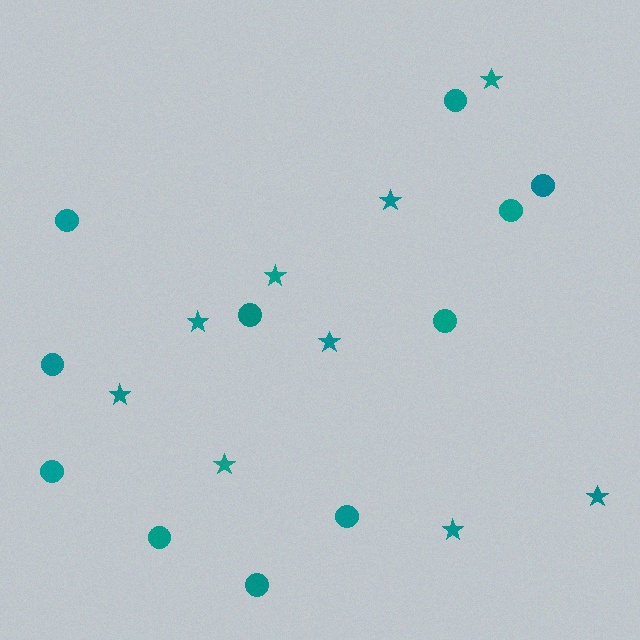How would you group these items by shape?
There are 2 groups: one group of stars (9) and one group of circles (11).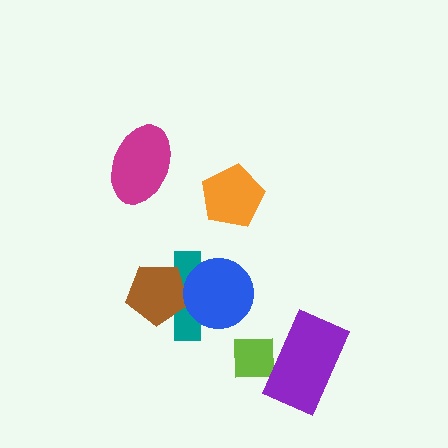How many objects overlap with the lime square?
1 object overlaps with the lime square.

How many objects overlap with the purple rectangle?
1 object overlaps with the purple rectangle.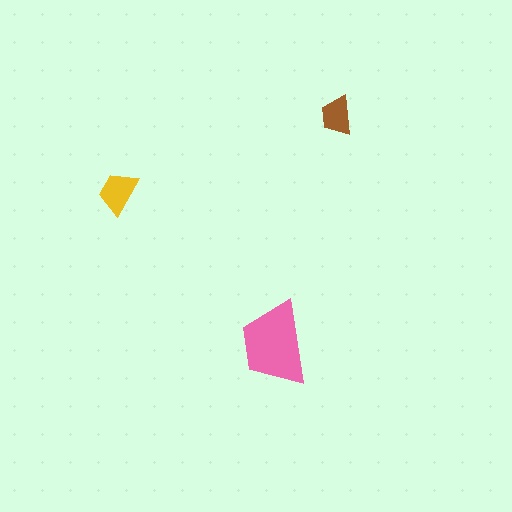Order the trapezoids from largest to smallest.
the pink one, the yellow one, the brown one.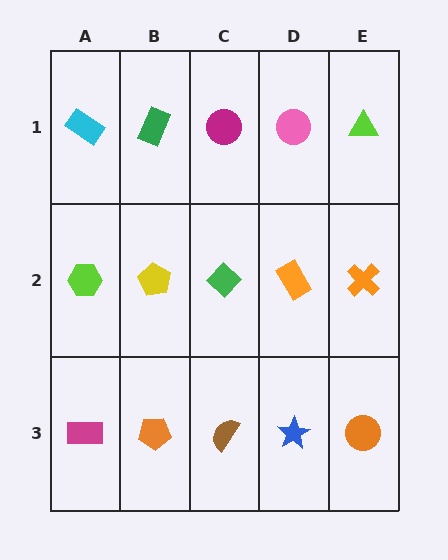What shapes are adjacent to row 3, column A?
A lime hexagon (row 2, column A), an orange pentagon (row 3, column B).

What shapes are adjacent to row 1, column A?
A lime hexagon (row 2, column A), a green rectangle (row 1, column B).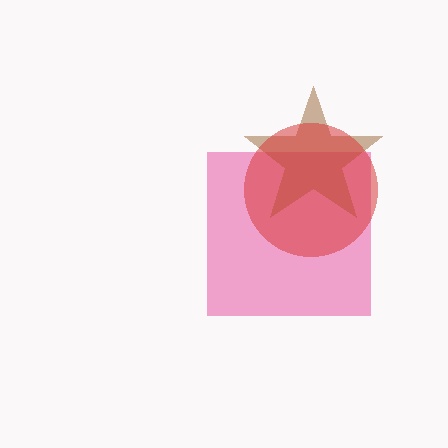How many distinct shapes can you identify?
There are 3 distinct shapes: a pink square, a brown star, a red circle.